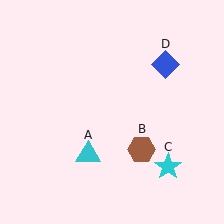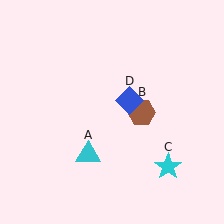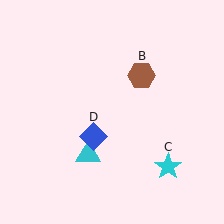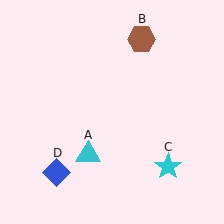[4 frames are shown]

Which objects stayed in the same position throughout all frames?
Cyan triangle (object A) and cyan star (object C) remained stationary.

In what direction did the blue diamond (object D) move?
The blue diamond (object D) moved down and to the left.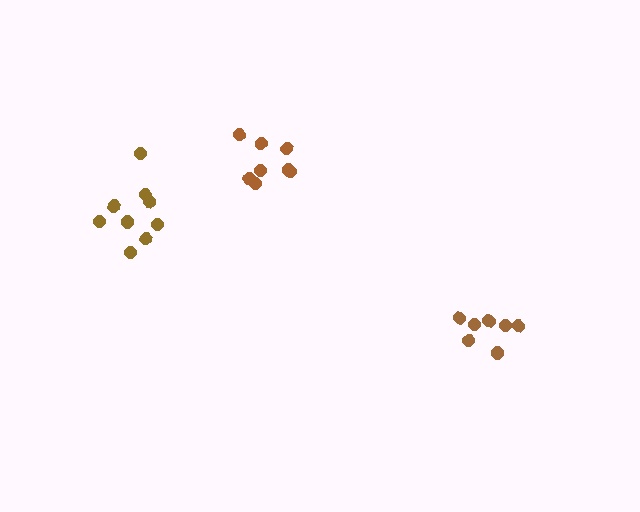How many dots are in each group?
Group 1: 9 dots, Group 2: 7 dots, Group 3: 8 dots (24 total).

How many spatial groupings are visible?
There are 3 spatial groupings.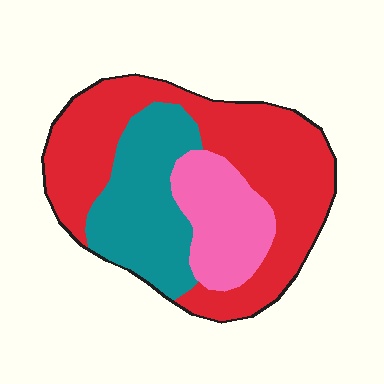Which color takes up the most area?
Red, at roughly 55%.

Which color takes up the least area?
Pink, at roughly 20%.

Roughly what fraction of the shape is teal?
Teal takes up about one quarter (1/4) of the shape.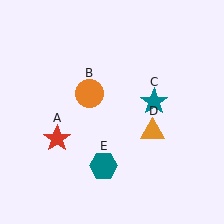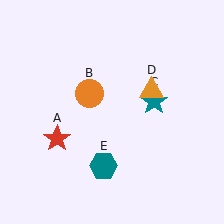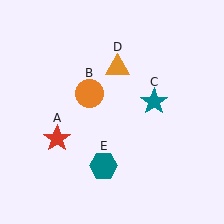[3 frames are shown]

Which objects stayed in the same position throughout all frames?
Red star (object A) and orange circle (object B) and teal star (object C) and teal hexagon (object E) remained stationary.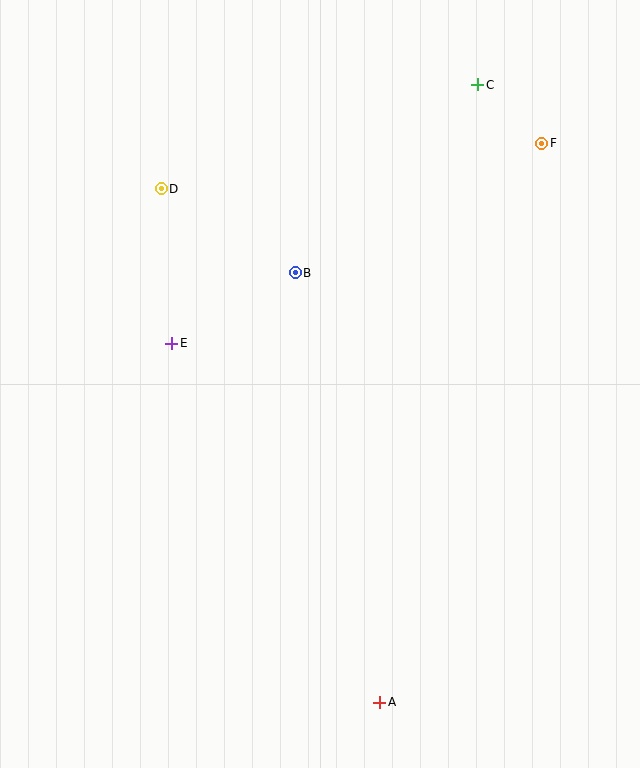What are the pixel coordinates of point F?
Point F is at (542, 143).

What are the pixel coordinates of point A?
Point A is at (380, 702).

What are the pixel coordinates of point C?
Point C is at (478, 85).